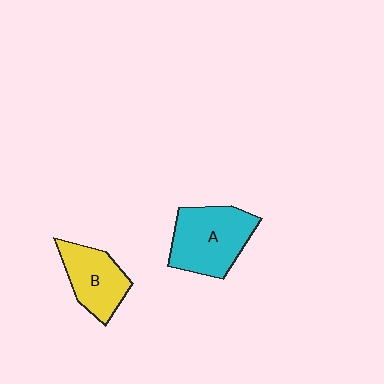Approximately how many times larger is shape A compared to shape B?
Approximately 1.3 times.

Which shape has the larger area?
Shape A (cyan).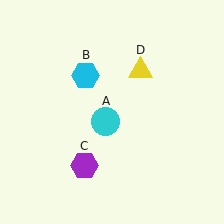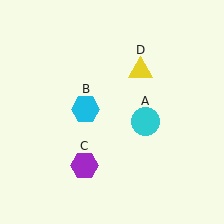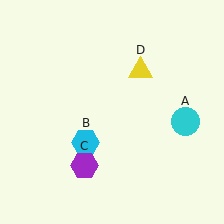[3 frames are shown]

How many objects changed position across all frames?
2 objects changed position: cyan circle (object A), cyan hexagon (object B).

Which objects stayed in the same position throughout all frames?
Purple hexagon (object C) and yellow triangle (object D) remained stationary.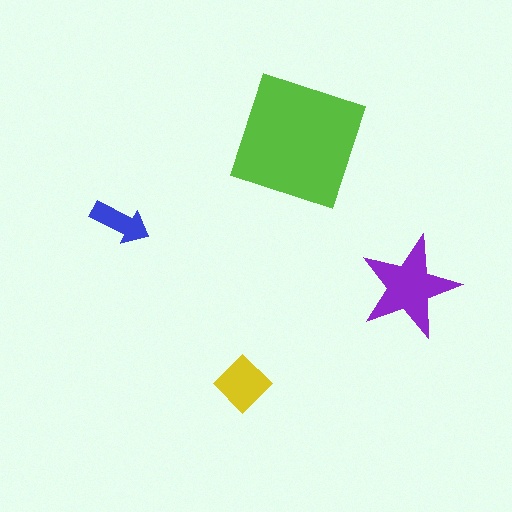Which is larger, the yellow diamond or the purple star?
The purple star.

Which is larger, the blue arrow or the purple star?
The purple star.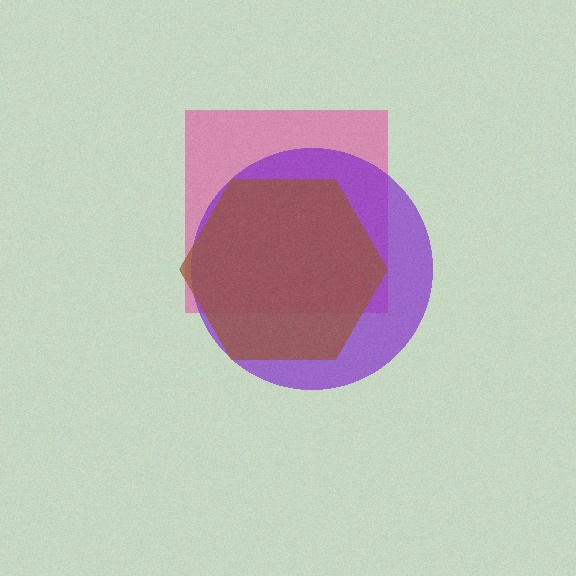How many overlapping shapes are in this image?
There are 3 overlapping shapes in the image.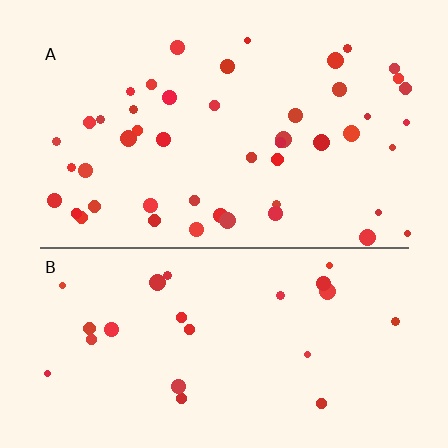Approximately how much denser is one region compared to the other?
Approximately 2.0× — region A over region B.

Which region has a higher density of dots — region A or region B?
A (the top).